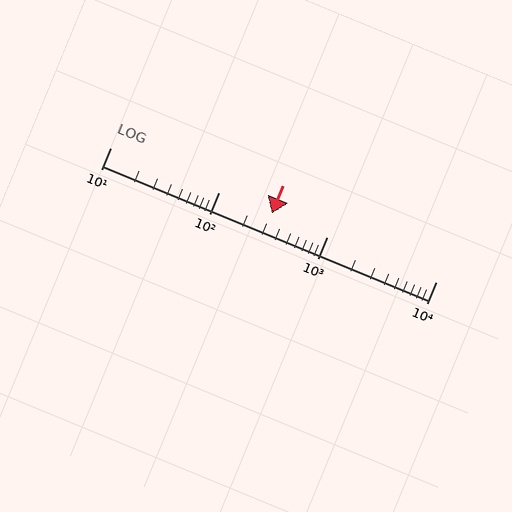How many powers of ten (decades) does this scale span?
The scale spans 3 decades, from 10 to 10000.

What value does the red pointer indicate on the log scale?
The pointer indicates approximately 310.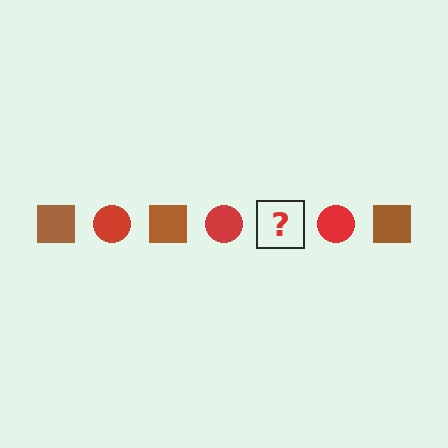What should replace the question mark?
The question mark should be replaced with a brown square.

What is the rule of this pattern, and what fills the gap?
The rule is that the pattern alternates between brown square and red circle. The gap should be filled with a brown square.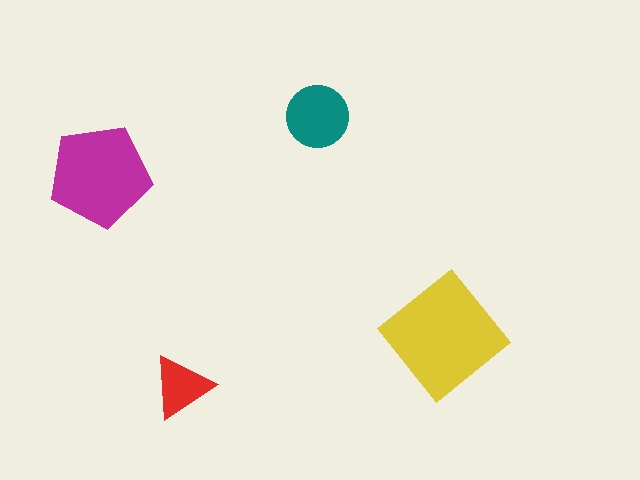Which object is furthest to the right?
The yellow diamond is rightmost.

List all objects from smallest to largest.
The red triangle, the teal circle, the magenta pentagon, the yellow diamond.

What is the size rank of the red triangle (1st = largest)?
4th.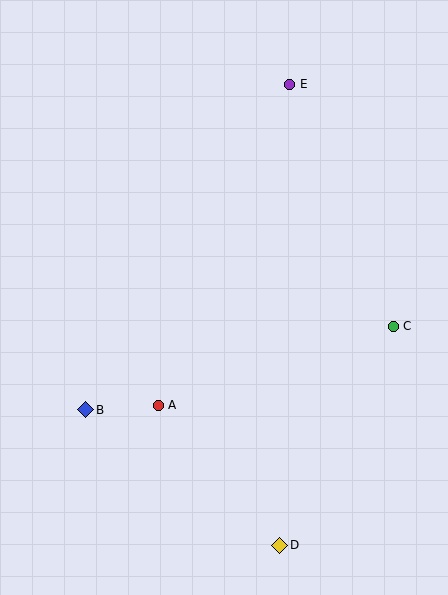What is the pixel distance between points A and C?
The distance between A and C is 247 pixels.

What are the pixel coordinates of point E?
Point E is at (290, 84).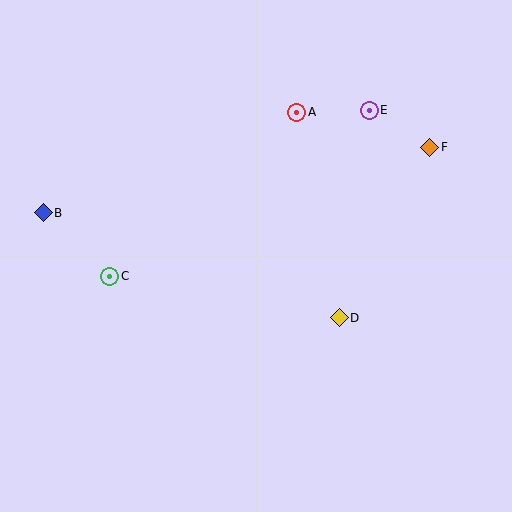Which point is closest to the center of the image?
Point D at (339, 318) is closest to the center.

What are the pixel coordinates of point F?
Point F is at (430, 147).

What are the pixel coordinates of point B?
Point B is at (43, 213).